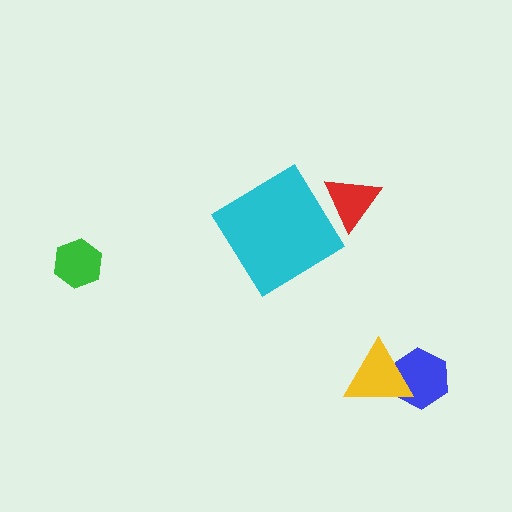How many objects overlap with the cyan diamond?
0 objects overlap with the cyan diamond.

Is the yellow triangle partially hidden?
No, no other shape covers it.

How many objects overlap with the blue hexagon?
1 object overlaps with the blue hexagon.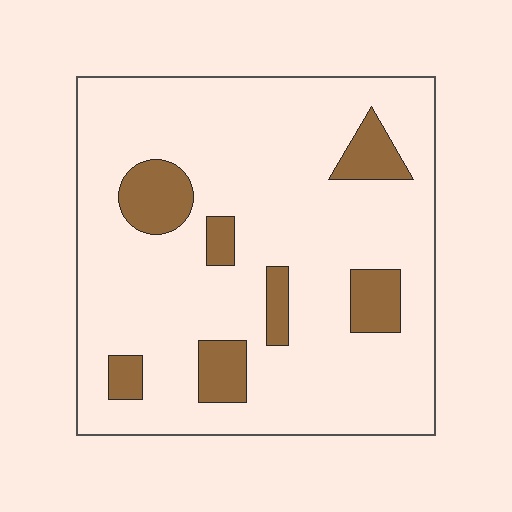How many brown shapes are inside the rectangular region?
7.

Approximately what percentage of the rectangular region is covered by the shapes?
Approximately 15%.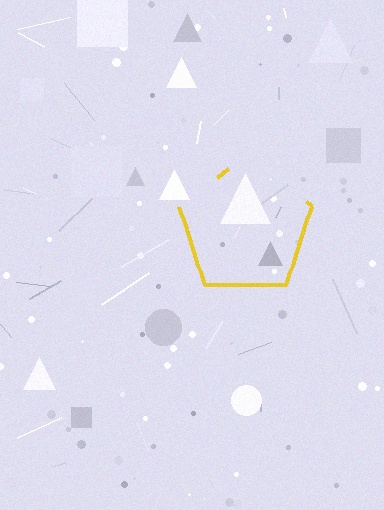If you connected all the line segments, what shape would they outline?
They would outline a pentagon.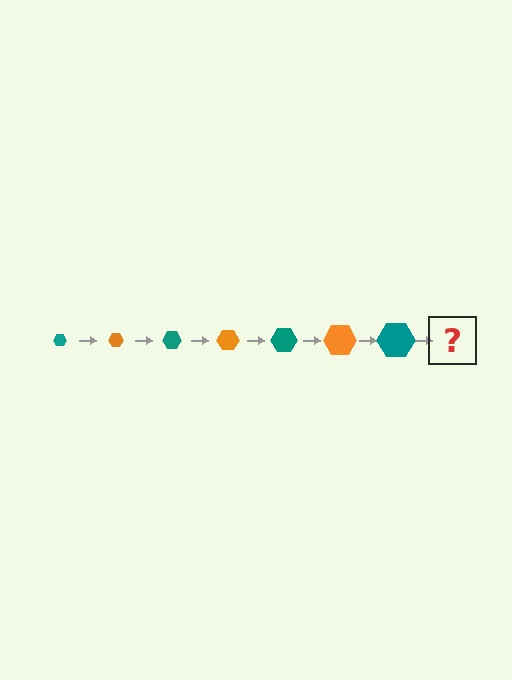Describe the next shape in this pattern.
It should be an orange hexagon, larger than the previous one.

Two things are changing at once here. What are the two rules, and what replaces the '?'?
The two rules are that the hexagon grows larger each step and the color cycles through teal and orange. The '?' should be an orange hexagon, larger than the previous one.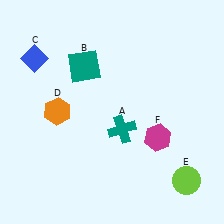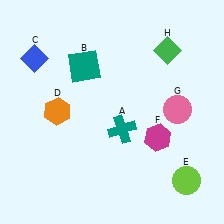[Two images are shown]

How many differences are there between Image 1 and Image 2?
There are 2 differences between the two images.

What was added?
A pink circle (G), a green diamond (H) were added in Image 2.